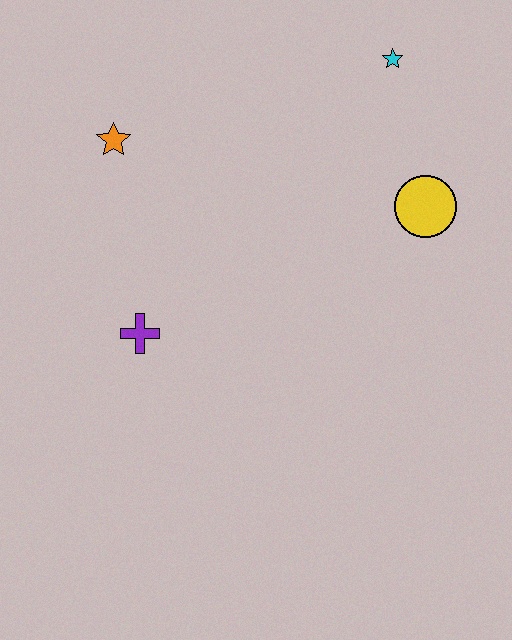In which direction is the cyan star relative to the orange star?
The cyan star is to the right of the orange star.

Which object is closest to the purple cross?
The orange star is closest to the purple cross.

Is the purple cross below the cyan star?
Yes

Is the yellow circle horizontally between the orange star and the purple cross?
No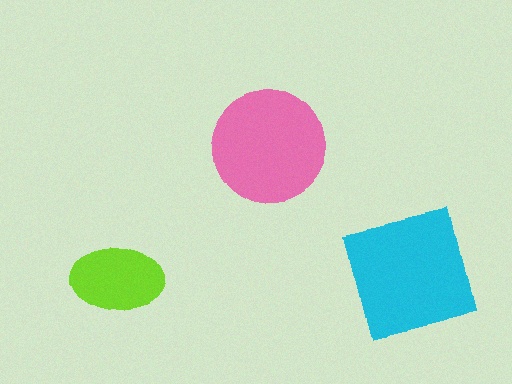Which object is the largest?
The cyan square.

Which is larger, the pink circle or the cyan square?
The cyan square.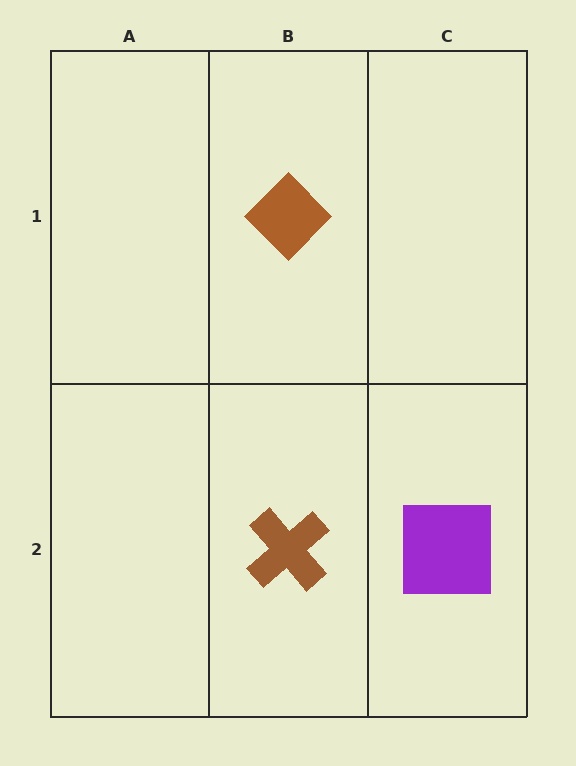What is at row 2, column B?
A brown cross.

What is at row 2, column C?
A purple square.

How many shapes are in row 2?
2 shapes.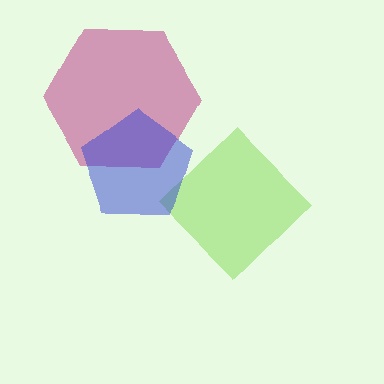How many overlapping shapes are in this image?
There are 3 overlapping shapes in the image.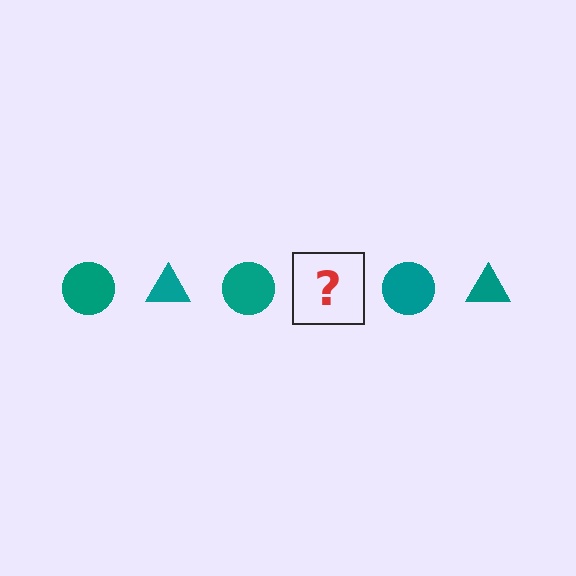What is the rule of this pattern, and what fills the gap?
The rule is that the pattern cycles through circle, triangle shapes in teal. The gap should be filled with a teal triangle.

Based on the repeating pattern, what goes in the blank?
The blank should be a teal triangle.